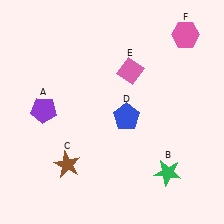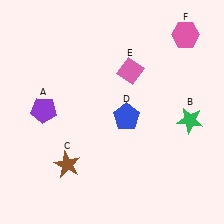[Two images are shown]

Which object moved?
The green star (B) moved up.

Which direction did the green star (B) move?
The green star (B) moved up.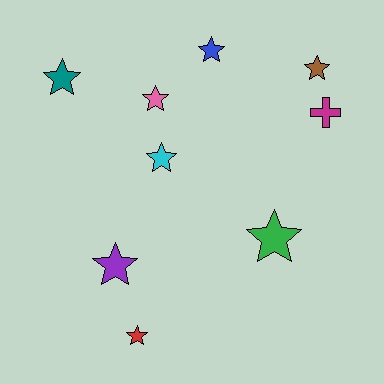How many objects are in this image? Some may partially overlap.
There are 9 objects.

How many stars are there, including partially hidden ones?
There are 8 stars.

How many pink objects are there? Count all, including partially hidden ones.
There is 1 pink object.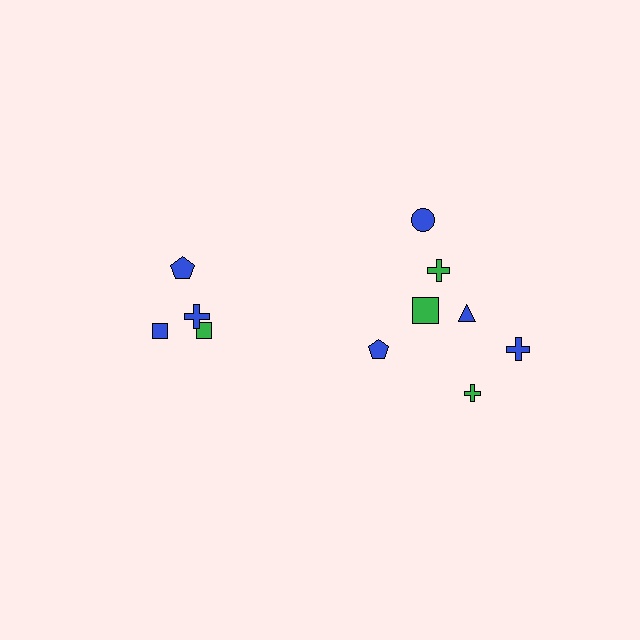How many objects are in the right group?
There are 7 objects.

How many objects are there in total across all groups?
There are 11 objects.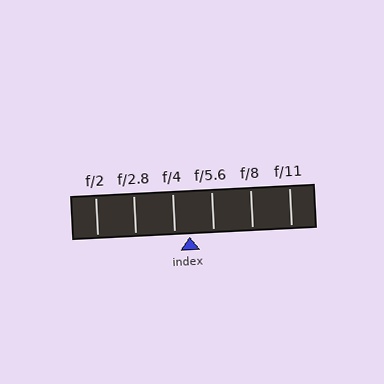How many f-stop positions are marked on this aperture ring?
There are 6 f-stop positions marked.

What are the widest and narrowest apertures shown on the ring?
The widest aperture shown is f/2 and the narrowest is f/11.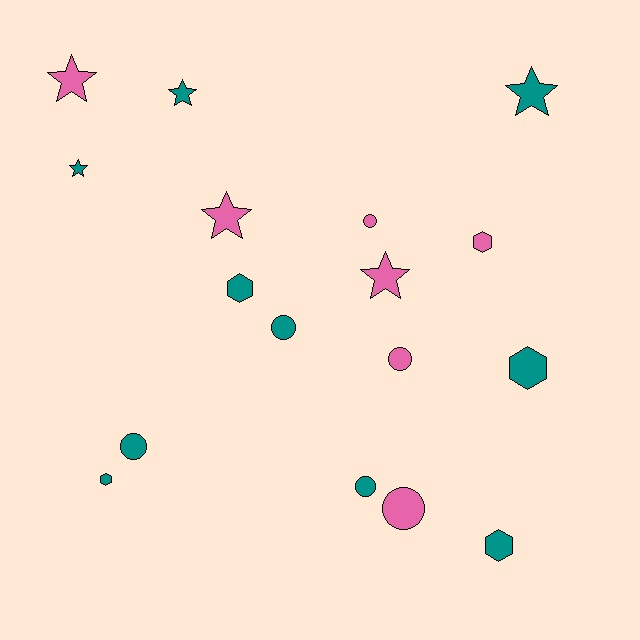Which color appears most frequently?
Teal, with 10 objects.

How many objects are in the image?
There are 17 objects.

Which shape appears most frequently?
Star, with 6 objects.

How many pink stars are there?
There are 3 pink stars.